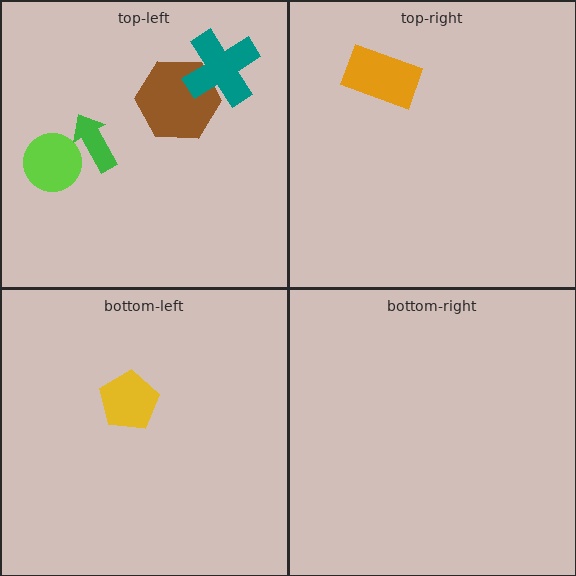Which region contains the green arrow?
The top-left region.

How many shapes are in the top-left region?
4.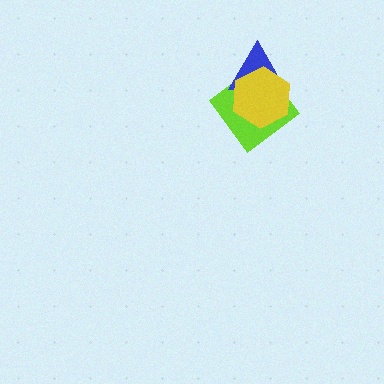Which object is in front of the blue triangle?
The yellow hexagon is in front of the blue triangle.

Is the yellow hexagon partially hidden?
No, no other shape covers it.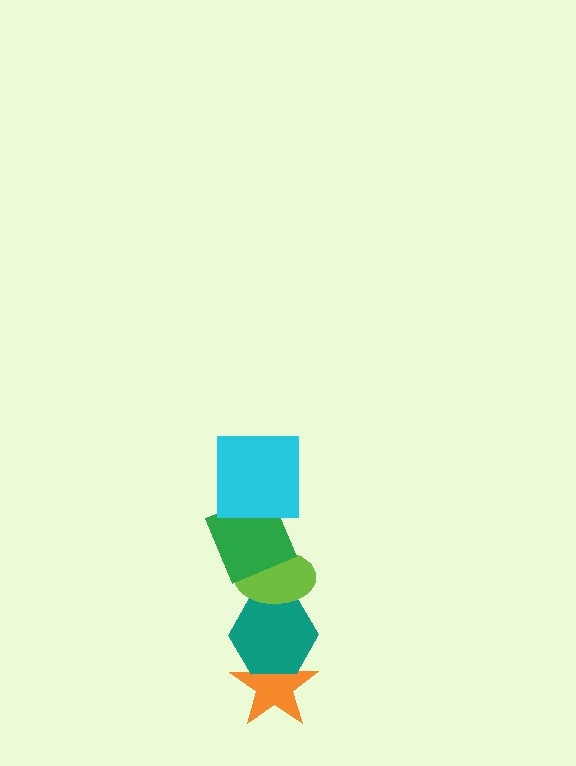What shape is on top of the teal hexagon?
The lime ellipse is on top of the teal hexagon.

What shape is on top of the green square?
The cyan square is on top of the green square.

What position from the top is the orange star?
The orange star is 5th from the top.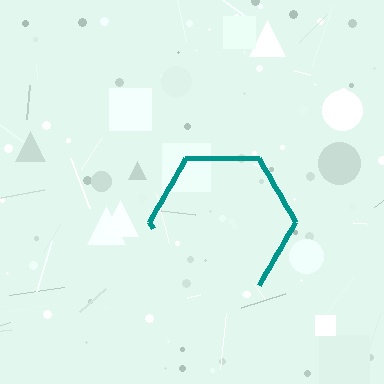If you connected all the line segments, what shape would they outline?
They would outline a hexagon.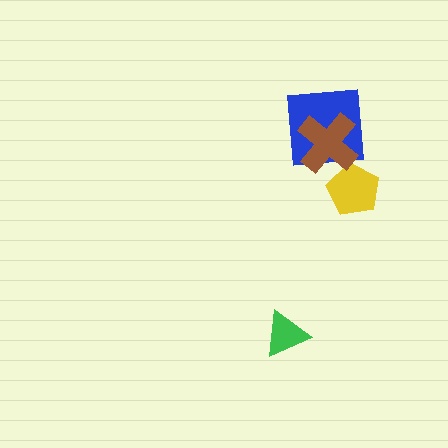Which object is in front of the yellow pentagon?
The brown cross is in front of the yellow pentagon.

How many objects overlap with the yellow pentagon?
1 object overlaps with the yellow pentagon.